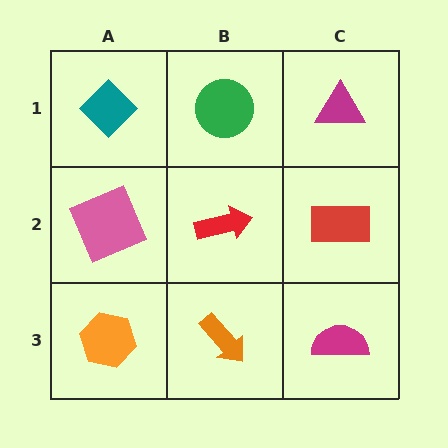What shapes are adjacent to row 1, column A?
A pink square (row 2, column A), a green circle (row 1, column B).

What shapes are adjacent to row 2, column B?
A green circle (row 1, column B), an orange arrow (row 3, column B), a pink square (row 2, column A), a red rectangle (row 2, column C).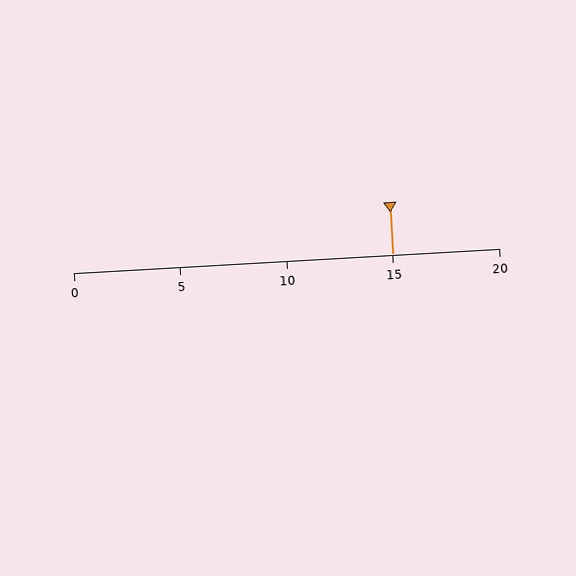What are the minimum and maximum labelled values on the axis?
The axis runs from 0 to 20.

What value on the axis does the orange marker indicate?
The marker indicates approximately 15.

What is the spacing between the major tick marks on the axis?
The major ticks are spaced 5 apart.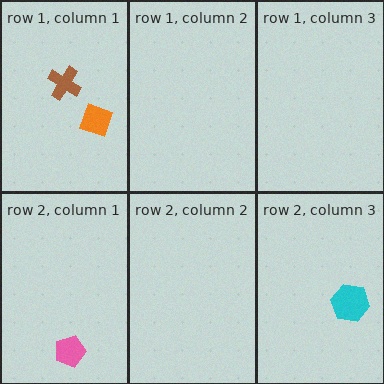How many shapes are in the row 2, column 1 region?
1.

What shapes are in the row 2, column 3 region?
The cyan hexagon.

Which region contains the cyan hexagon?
The row 2, column 3 region.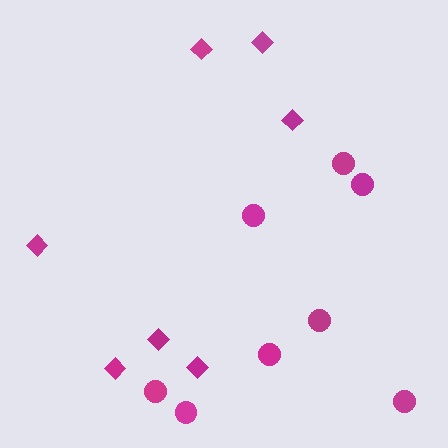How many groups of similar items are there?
There are 2 groups: one group of diamonds (7) and one group of circles (8).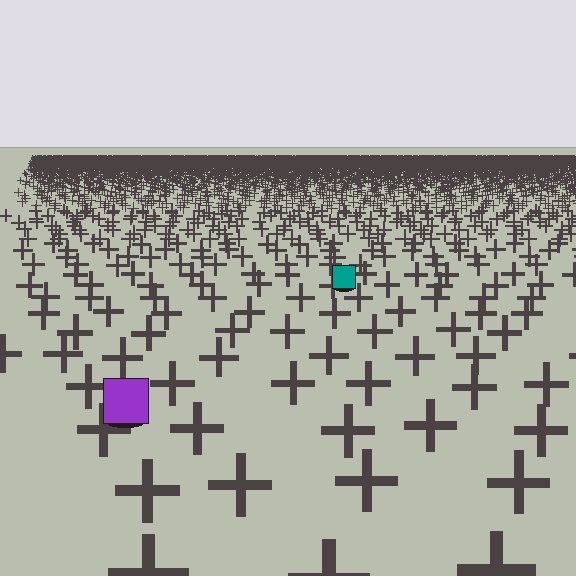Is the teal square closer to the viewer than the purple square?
No. The purple square is closer — you can tell from the texture gradient: the ground texture is coarser near it.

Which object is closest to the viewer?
The purple square is closest. The texture marks near it are larger and more spread out.